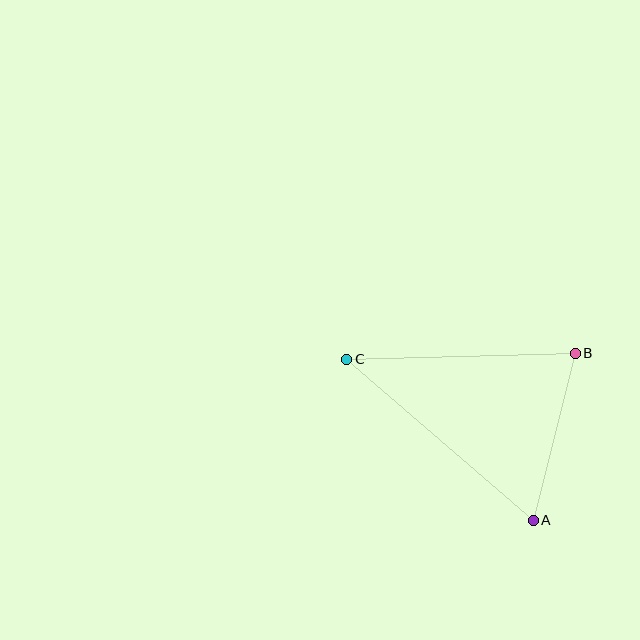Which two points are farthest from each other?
Points A and C are farthest from each other.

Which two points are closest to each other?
Points A and B are closest to each other.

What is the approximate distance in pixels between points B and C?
The distance between B and C is approximately 229 pixels.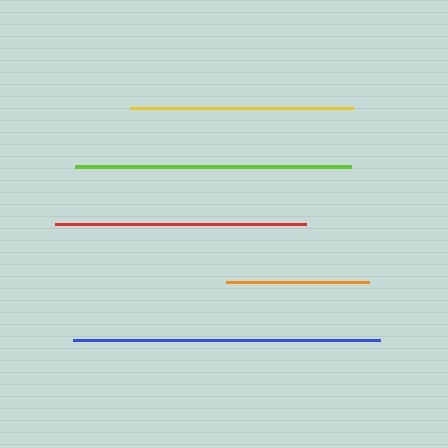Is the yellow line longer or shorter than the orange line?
The yellow line is longer than the orange line.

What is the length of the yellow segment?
The yellow segment is approximately 222 pixels long.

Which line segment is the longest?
The blue line is the longest at approximately 307 pixels.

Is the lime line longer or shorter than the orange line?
The lime line is longer than the orange line.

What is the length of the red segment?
The red segment is approximately 251 pixels long.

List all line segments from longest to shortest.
From longest to shortest: blue, lime, red, yellow, orange.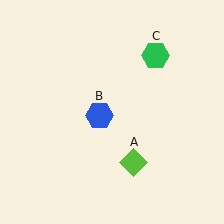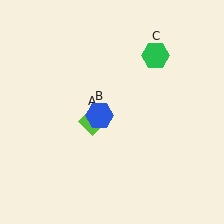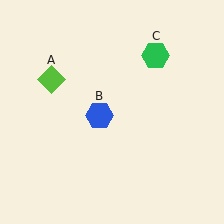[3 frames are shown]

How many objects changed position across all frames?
1 object changed position: lime diamond (object A).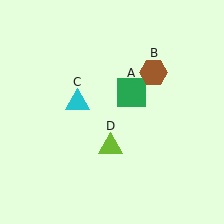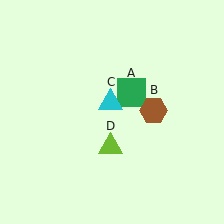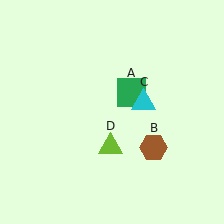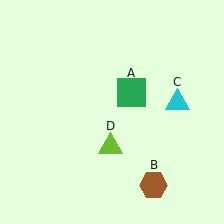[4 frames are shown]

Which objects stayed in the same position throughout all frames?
Green square (object A) and lime triangle (object D) remained stationary.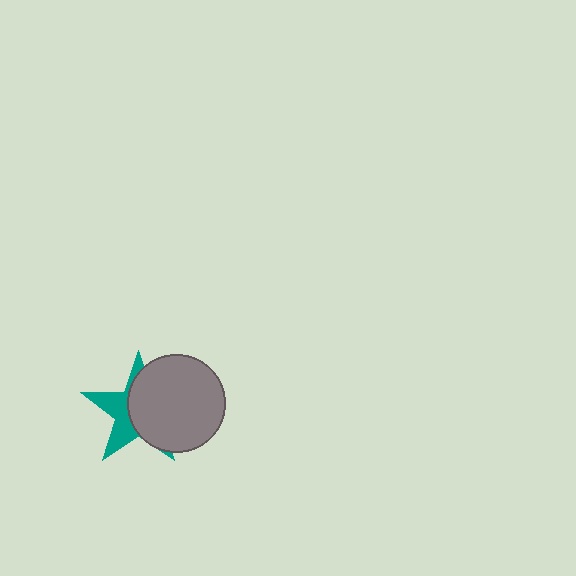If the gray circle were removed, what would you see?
You would see the complete teal star.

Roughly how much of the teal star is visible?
A small part of it is visible (roughly 42%).